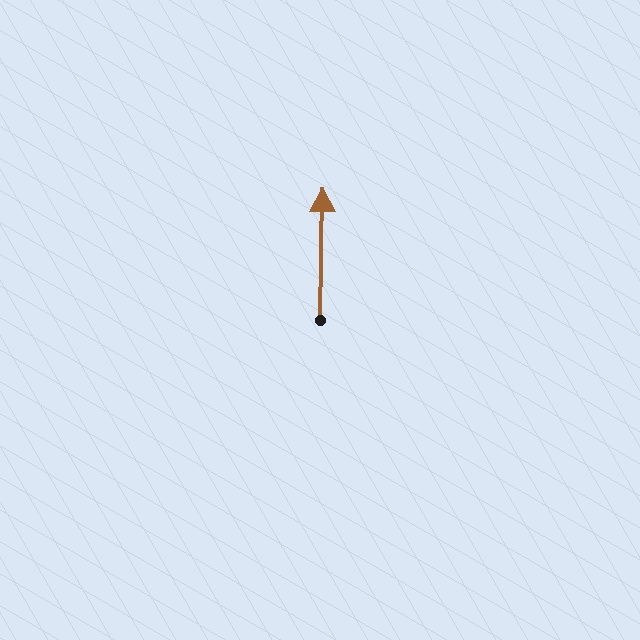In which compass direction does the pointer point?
North.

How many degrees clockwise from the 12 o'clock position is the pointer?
Approximately 1 degrees.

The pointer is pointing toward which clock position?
Roughly 12 o'clock.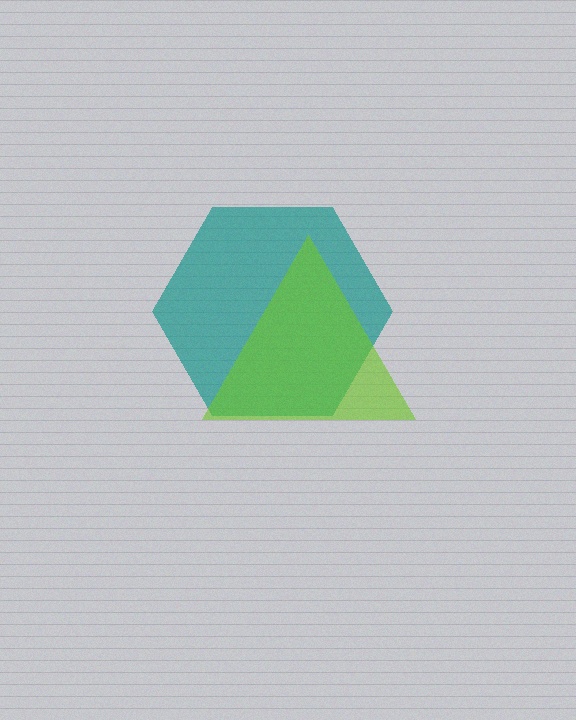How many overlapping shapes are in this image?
There are 2 overlapping shapes in the image.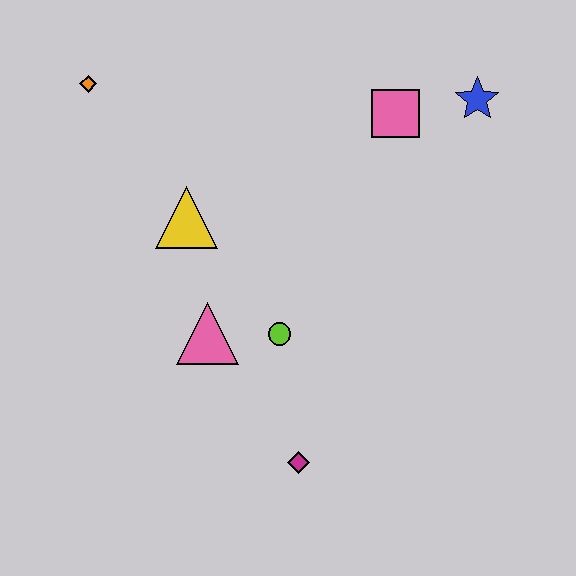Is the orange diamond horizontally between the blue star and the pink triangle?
No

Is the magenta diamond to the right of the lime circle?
Yes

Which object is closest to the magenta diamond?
The lime circle is closest to the magenta diamond.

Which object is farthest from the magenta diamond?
The orange diamond is farthest from the magenta diamond.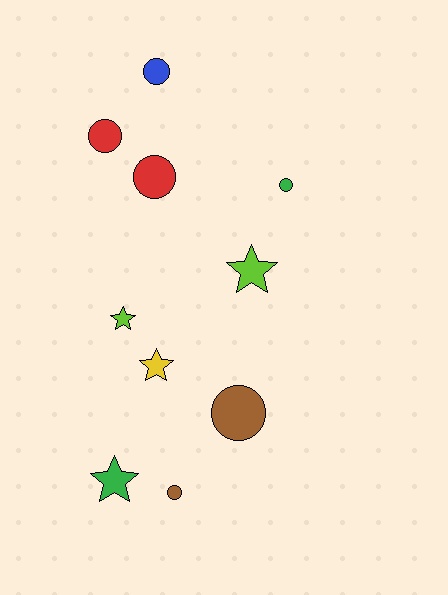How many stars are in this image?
There are 4 stars.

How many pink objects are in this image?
There are no pink objects.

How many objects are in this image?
There are 10 objects.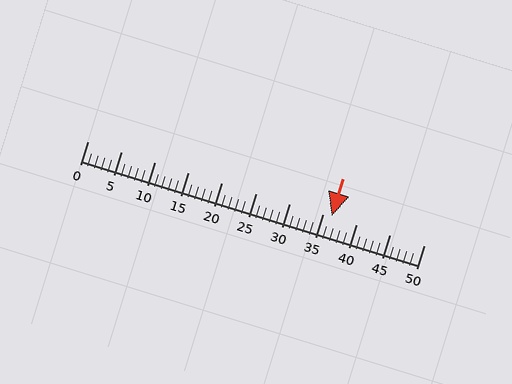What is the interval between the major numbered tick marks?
The major tick marks are spaced 5 units apart.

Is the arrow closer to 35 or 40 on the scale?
The arrow is closer to 35.